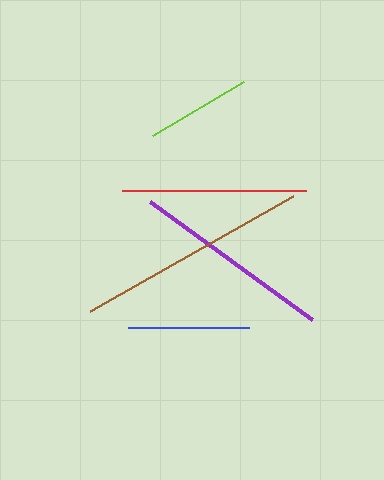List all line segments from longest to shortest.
From longest to shortest: brown, purple, red, blue, lime.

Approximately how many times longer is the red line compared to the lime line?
The red line is approximately 1.7 times the length of the lime line.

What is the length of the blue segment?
The blue segment is approximately 121 pixels long.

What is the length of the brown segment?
The brown segment is approximately 234 pixels long.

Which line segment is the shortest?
The lime line is the shortest at approximately 106 pixels.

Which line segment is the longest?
The brown line is the longest at approximately 234 pixels.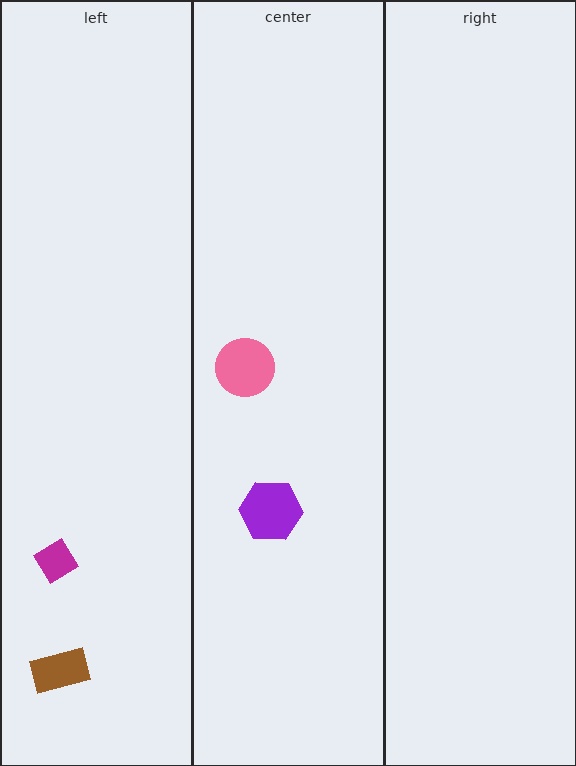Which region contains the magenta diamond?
The left region.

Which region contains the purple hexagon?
The center region.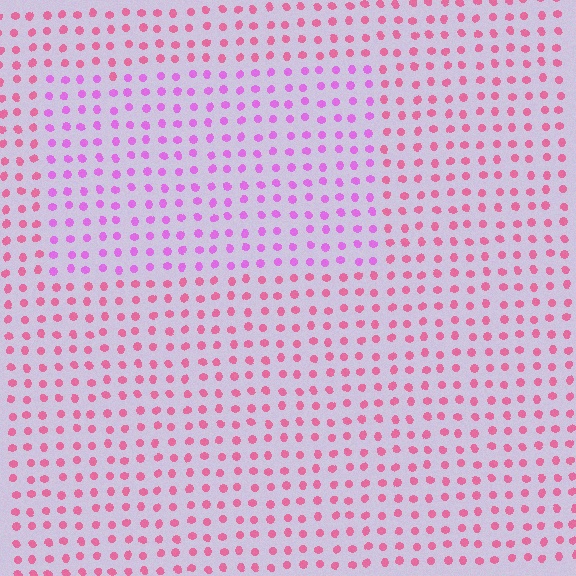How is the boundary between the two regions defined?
The boundary is defined purely by a slight shift in hue (about 38 degrees). Spacing, size, and orientation are identical on both sides.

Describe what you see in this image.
The image is filled with small pink elements in a uniform arrangement. A rectangle-shaped region is visible where the elements are tinted to a slightly different hue, forming a subtle color boundary.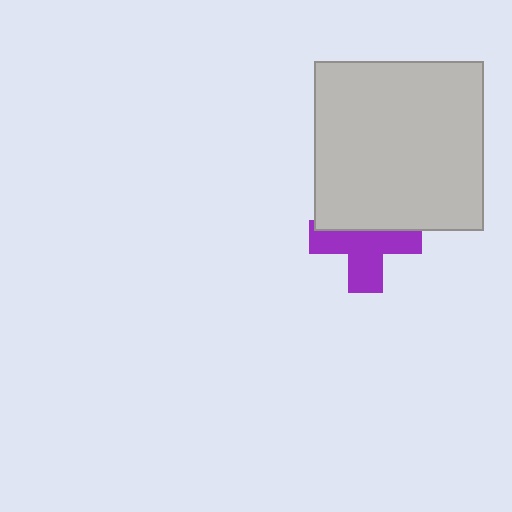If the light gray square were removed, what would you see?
You would see the complete purple cross.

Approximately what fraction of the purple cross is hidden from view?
Roughly 41% of the purple cross is hidden behind the light gray square.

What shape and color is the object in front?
The object in front is a light gray square.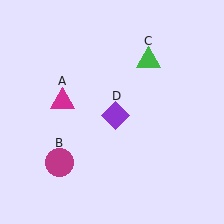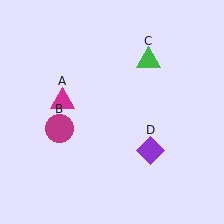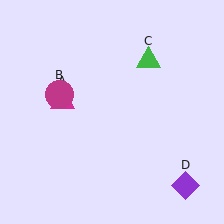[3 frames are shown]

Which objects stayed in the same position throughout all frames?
Magenta triangle (object A) and green triangle (object C) remained stationary.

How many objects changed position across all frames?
2 objects changed position: magenta circle (object B), purple diamond (object D).